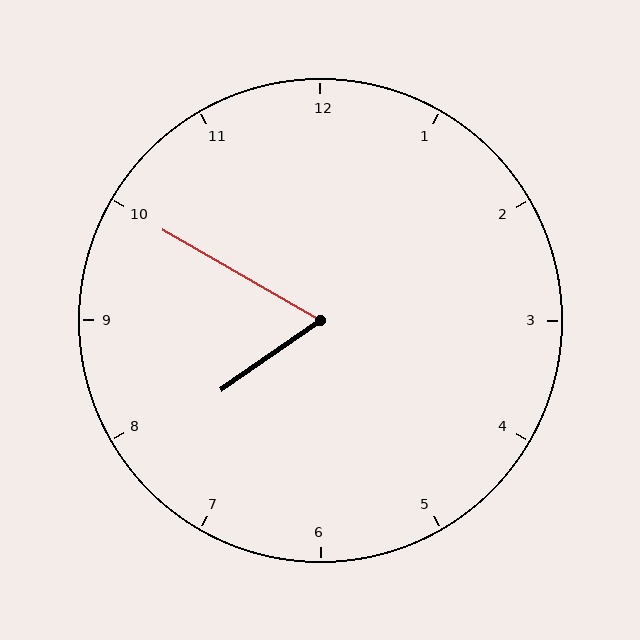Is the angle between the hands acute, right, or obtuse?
It is acute.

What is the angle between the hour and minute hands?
Approximately 65 degrees.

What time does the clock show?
7:50.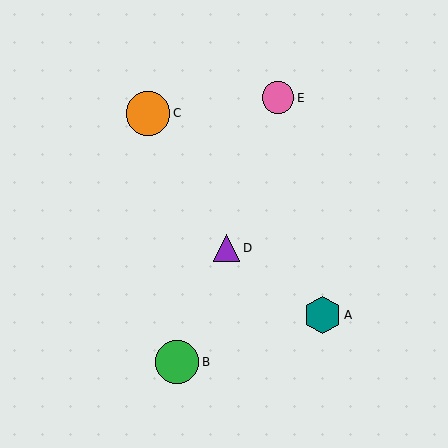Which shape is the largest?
The orange circle (labeled C) is the largest.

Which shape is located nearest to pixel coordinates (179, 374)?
The green circle (labeled B) at (177, 362) is nearest to that location.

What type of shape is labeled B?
Shape B is a green circle.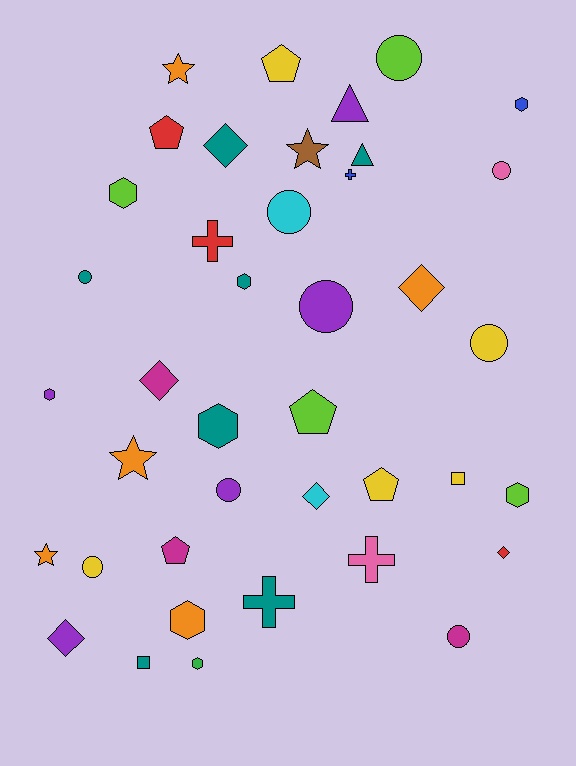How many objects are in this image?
There are 40 objects.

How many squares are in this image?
There are 2 squares.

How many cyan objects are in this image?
There are 2 cyan objects.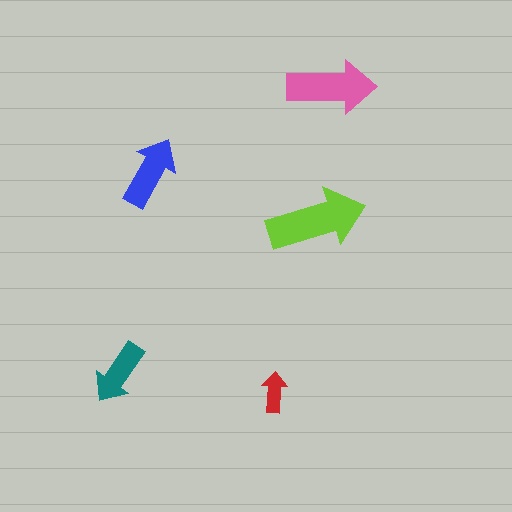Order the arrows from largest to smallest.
the lime one, the pink one, the blue one, the teal one, the red one.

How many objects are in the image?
There are 5 objects in the image.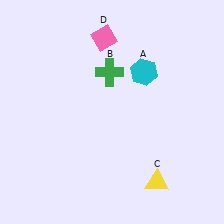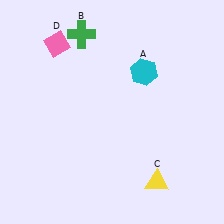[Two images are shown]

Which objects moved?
The objects that moved are: the green cross (B), the pink diamond (D).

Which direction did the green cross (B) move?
The green cross (B) moved up.